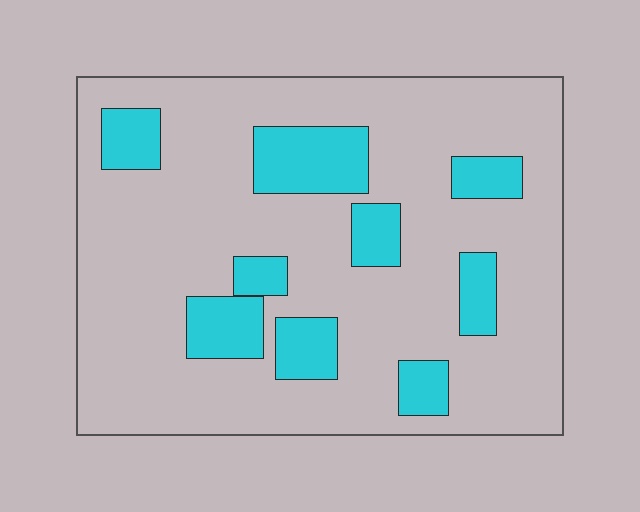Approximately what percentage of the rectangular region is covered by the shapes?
Approximately 20%.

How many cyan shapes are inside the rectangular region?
9.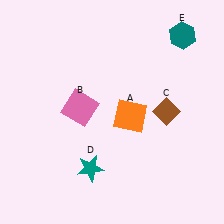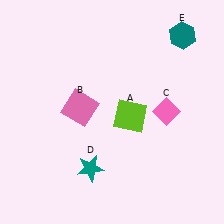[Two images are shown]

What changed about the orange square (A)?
In Image 1, A is orange. In Image 2, it changed to lime.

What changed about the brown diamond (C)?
In Image 1, C is brown. In Image 2, it changed to pink.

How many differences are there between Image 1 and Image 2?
There are 2 differences between the two images.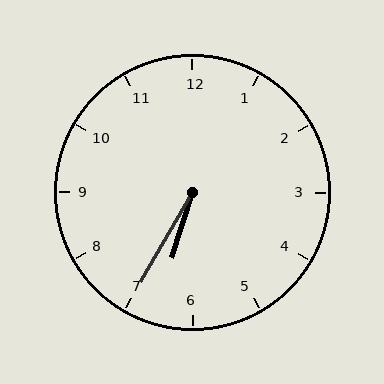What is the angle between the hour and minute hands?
Approximately 12 degrees.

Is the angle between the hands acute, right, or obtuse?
It is acute.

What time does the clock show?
6:35.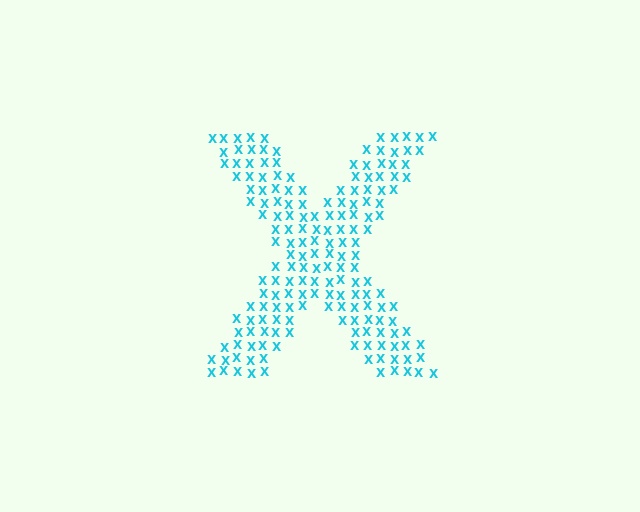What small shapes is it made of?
It is made of small letter X's.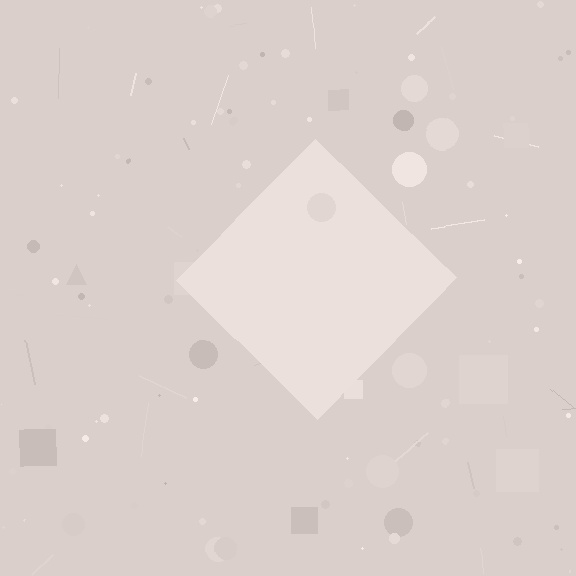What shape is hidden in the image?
A diamond is hidden in the image.